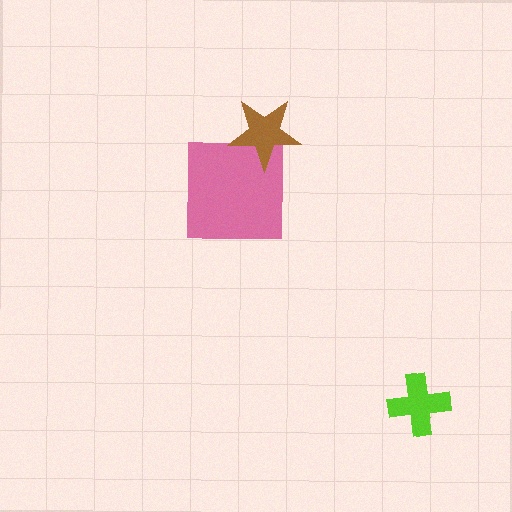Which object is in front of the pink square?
The brown star is in front of the pink square.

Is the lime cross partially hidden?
No, no other shape covers it.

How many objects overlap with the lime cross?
0 objects overlap with the lime cross.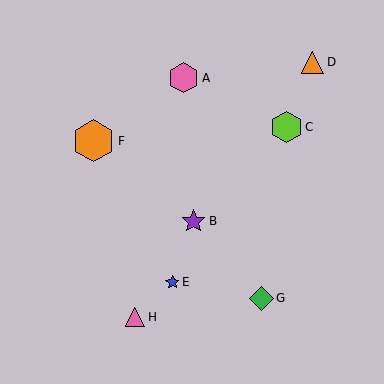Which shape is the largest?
The orange hexagon (labeled F) is the largest.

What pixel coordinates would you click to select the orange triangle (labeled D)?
Click at (313, 62) to select the orange triangle D.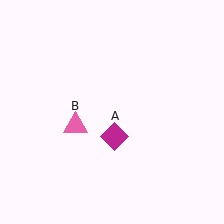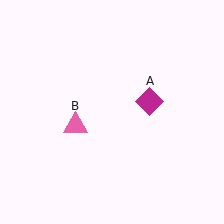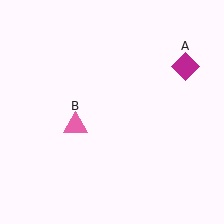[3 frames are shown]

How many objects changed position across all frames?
1 object changed position: magenta diamond (object A).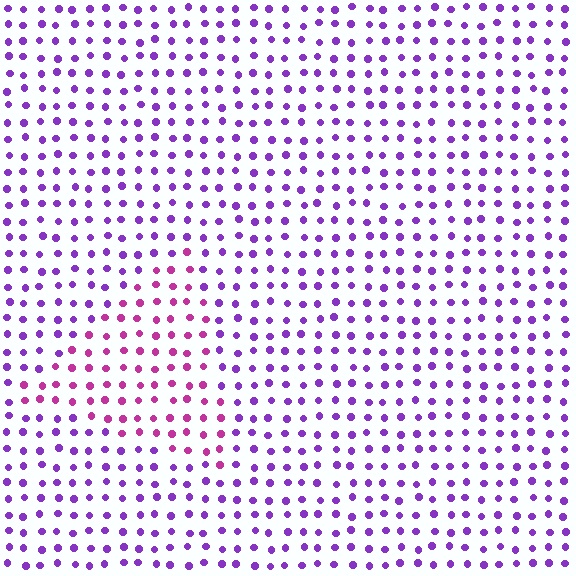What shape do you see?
I see a triangle.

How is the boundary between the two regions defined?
The boundary is defined purely by a slight shift in hue (about 40 degrees). Spacing, size, and orientation are identical on both sides.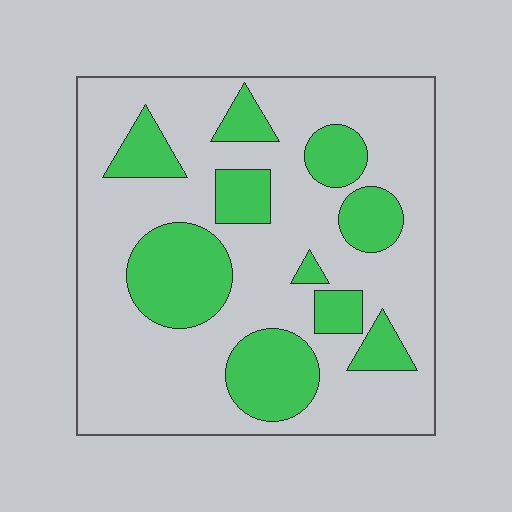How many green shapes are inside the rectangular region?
10.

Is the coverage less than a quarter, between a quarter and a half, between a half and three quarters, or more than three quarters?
Between a quarter and a half.